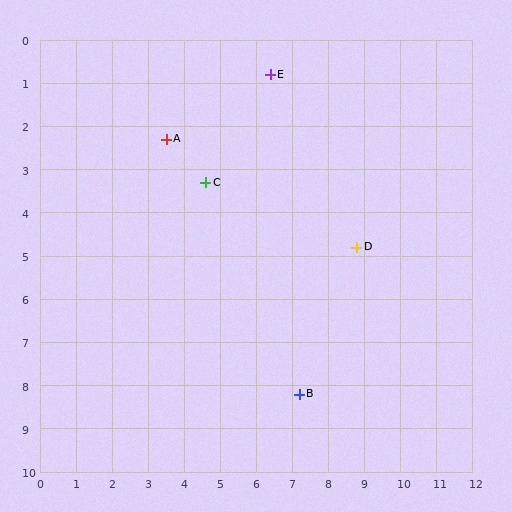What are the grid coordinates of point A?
Point A is at approximately (3.5, 2.3).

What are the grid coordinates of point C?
Point C is at approximately (4.6, 3.3).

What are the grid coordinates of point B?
Point B is at approximately (7.2, 8.2).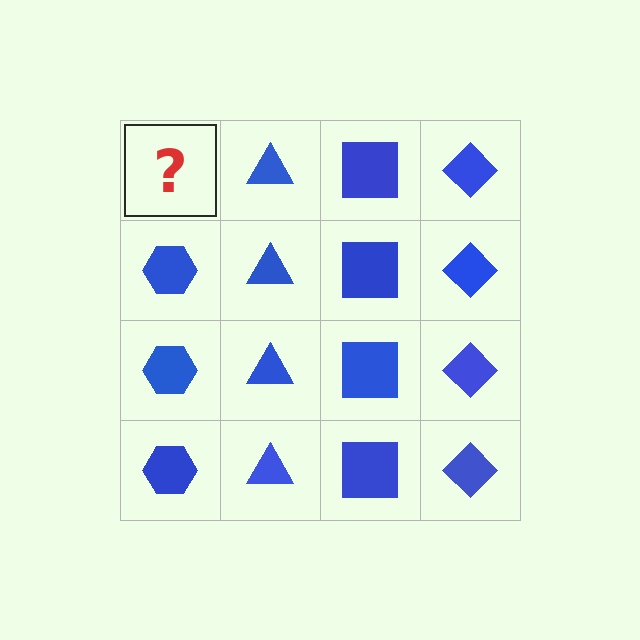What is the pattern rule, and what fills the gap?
The rule is that each column has a consistent shape. The gap should be filled with a blue hexagon.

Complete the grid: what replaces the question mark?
The question mark should be replaced with a blue hexagon.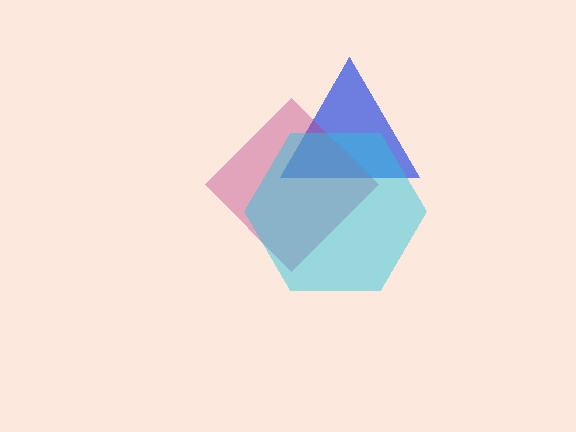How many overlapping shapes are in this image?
There are 3 overlapping shapes in the image.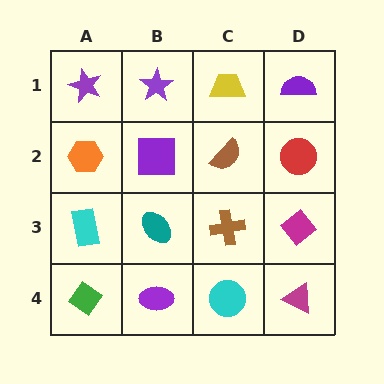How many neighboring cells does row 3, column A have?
3.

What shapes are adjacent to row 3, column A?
An orange hexagon (row 2, column A), a green diamond (row 4, column A), a teal ellipse (row 3, column B).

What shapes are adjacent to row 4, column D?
A magenta diamond (row 3, column D), a cyan circle (row 4, column C).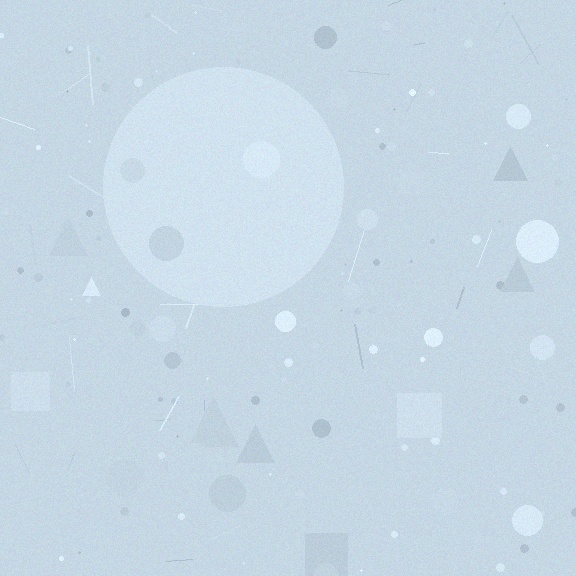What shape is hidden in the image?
A circle is hidden in the image.